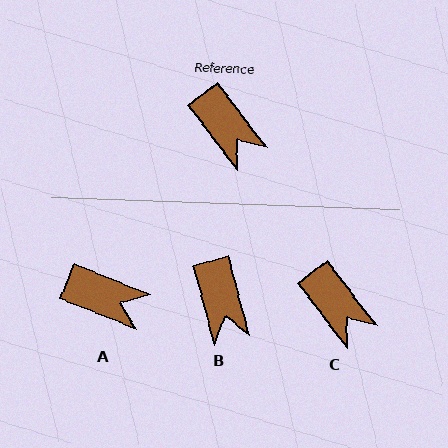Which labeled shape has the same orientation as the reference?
C.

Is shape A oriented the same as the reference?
No, it is off by about 31 degrees.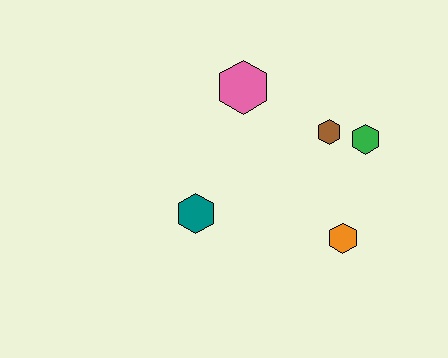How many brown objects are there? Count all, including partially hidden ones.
There is 1 brown object.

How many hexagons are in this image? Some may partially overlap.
There are 5 hexagons.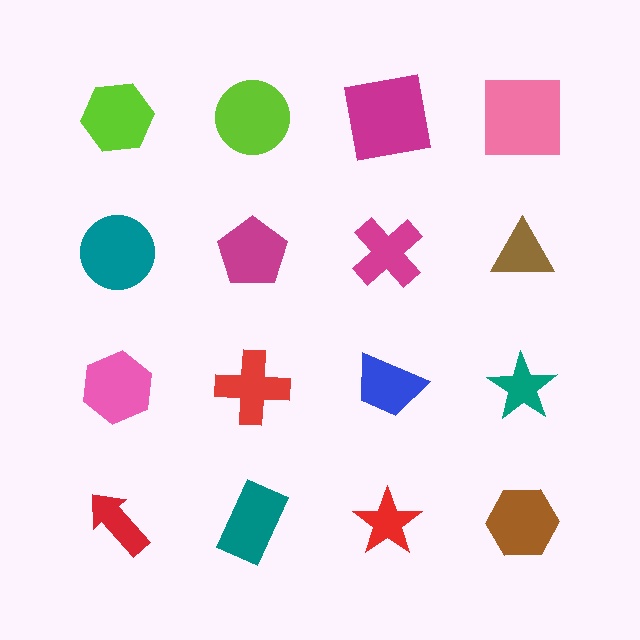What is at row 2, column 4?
A brown triangle.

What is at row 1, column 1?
A lime hexagon.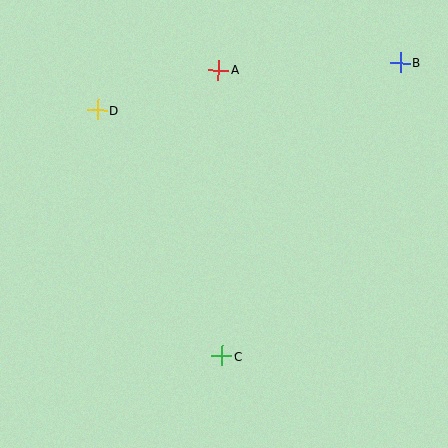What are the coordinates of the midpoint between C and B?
The midpoint between C and B is at (311, 209).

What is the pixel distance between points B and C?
The distance between B and C is 343 pixels.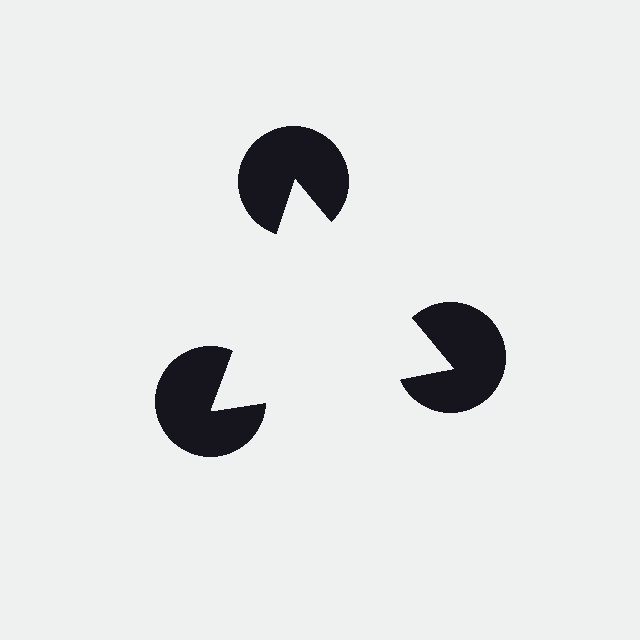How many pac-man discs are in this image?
There are 3 — one at each vertex of the illusory triangle.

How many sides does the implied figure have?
3 sides.